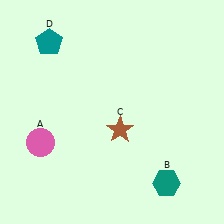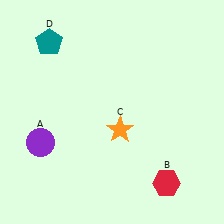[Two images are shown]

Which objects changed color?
A changed from pink to purple. B changed from teal to red. C changed from brown to orange.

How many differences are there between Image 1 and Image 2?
There are 3 differences between the two images.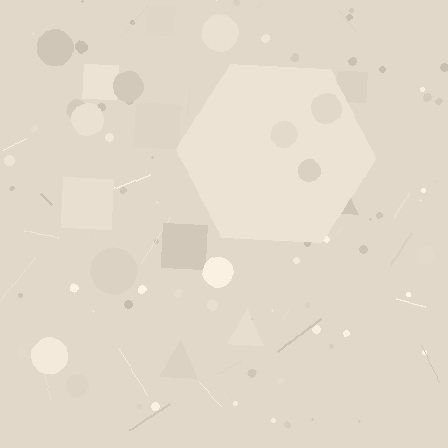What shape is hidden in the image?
A hexagon is hidden in the image.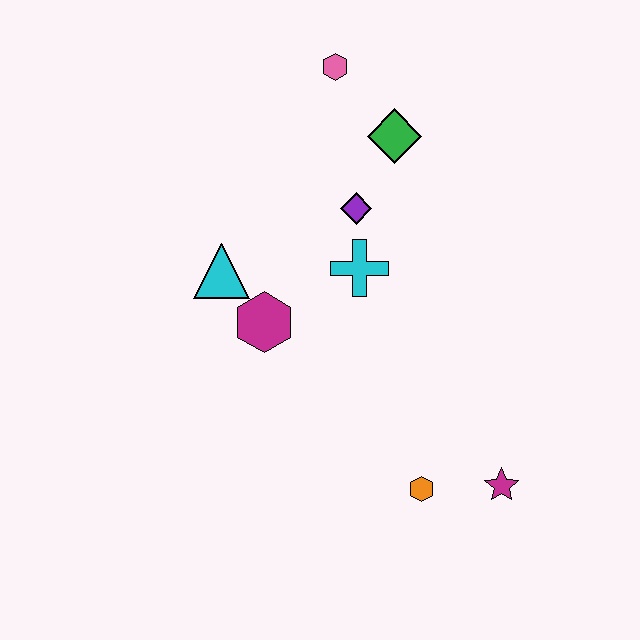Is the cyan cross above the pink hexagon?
No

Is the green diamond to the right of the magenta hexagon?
Yes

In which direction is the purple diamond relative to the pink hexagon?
The purple diamond is below the pink hexagon.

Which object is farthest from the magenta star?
The pink hexagon is farthest from the magenta star.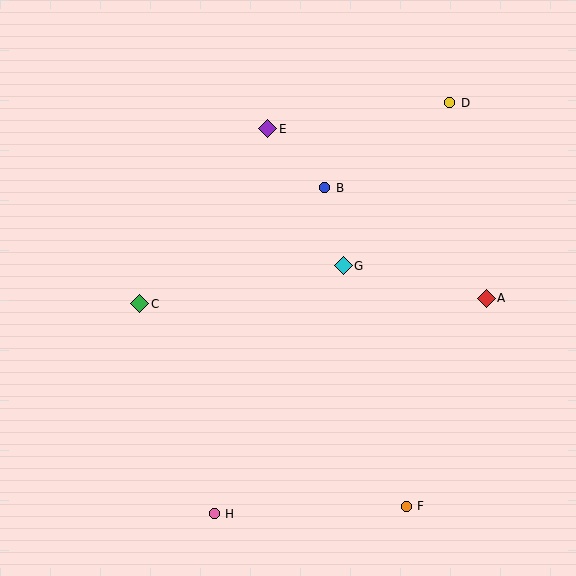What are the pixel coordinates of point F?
Point F is at (406, 506).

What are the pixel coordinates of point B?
Point B is at (325, 188).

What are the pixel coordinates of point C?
Point C is at (140, 304).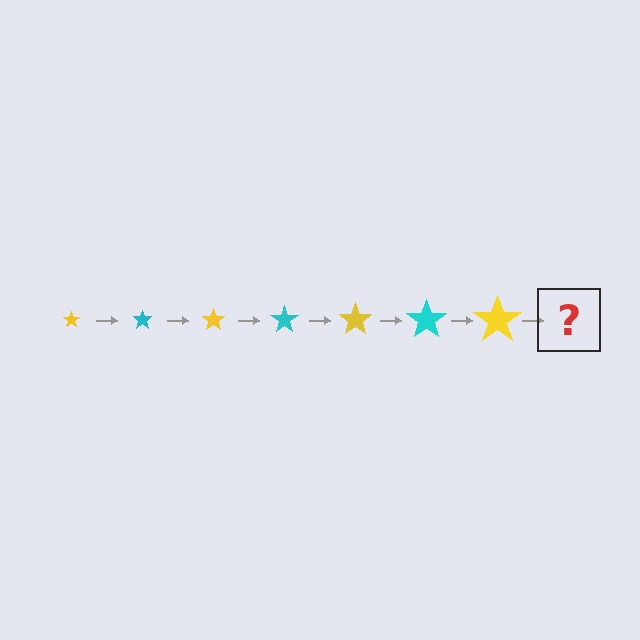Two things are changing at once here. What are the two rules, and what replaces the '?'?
The two rules are that the star grows larger each step and the color cycles through yellow and cyan. The '?' should be a cyan star, larger than the previous one.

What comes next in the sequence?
The next element should be a cyan star, larger than the previous one.